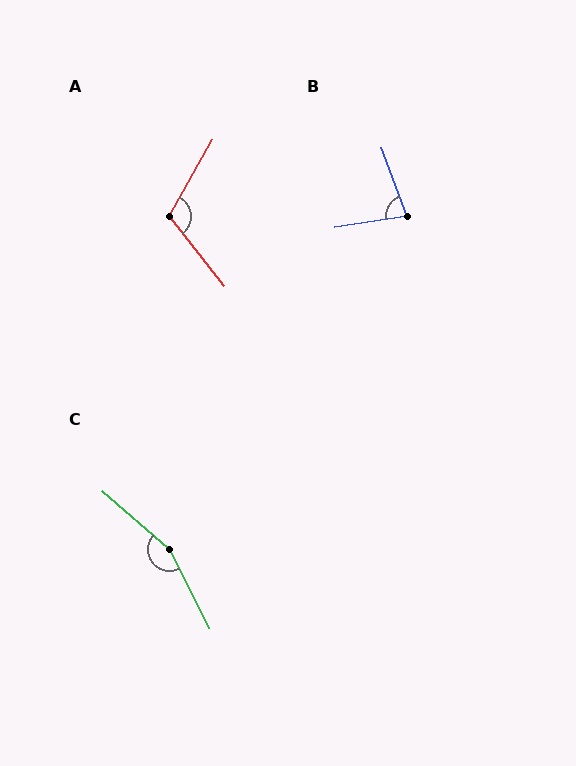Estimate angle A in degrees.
Approximately 112 degrees.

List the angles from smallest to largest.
B (78°), A (112°), C (158°).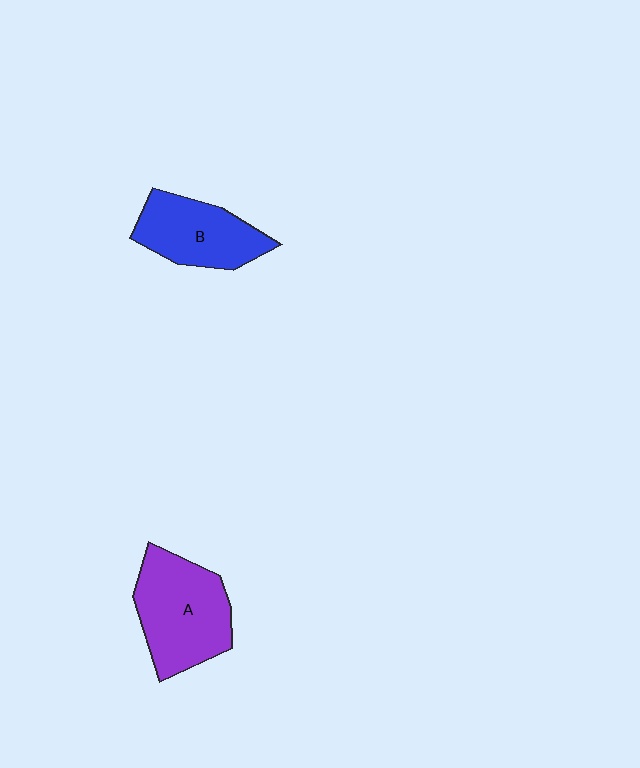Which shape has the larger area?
Shape A (purple).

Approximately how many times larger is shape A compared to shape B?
Approximately 1.3 times.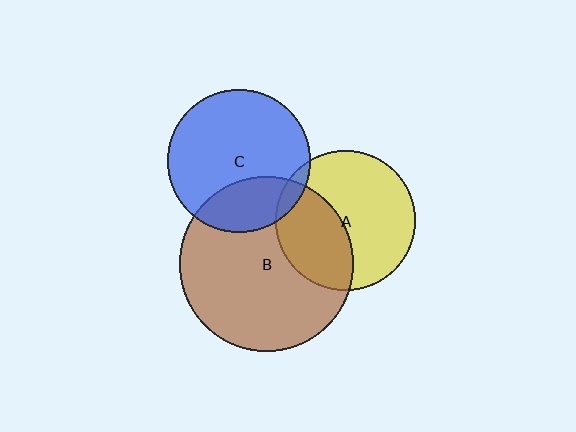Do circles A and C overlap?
Yes.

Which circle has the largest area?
Circle B (brown).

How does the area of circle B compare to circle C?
Approximately 1.5 times.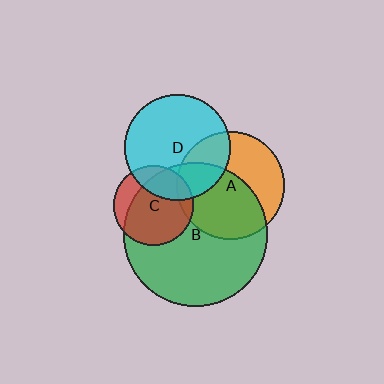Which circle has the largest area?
Circle B (green).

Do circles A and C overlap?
Yes.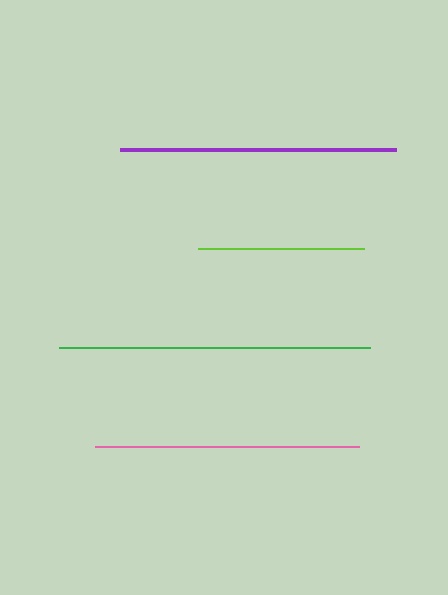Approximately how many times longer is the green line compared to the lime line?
The green line is approximately 1.9 times the length of the lime line.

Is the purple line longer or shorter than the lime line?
The purple line is longer than the lime line.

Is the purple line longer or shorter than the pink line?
The purple line is longer than the pink line.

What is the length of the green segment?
The green segment is approximately 311 pixels long.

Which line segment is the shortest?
The lime line is the shortest at approximately 166 pixels.